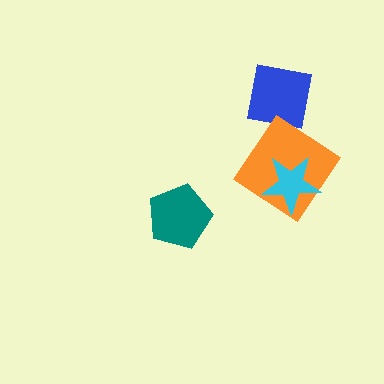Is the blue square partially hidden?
No, no other shape covers it.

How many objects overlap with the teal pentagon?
0 objects overlap with the teal pentagon.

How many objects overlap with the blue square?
0 objects overlap with the blue square.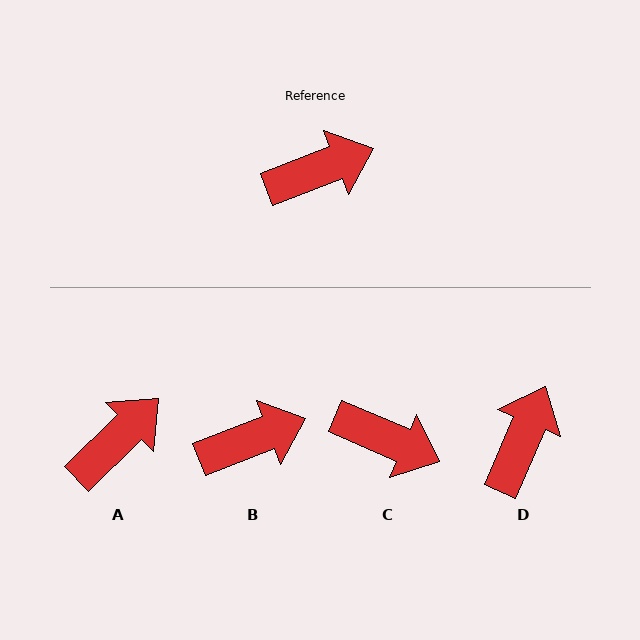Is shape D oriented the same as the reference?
No, it is off by about 46 degrees.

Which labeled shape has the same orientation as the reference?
B.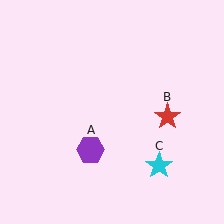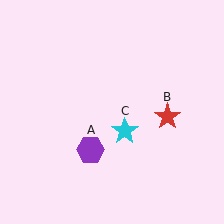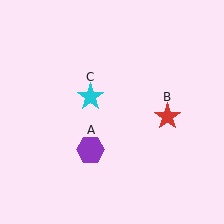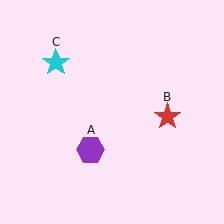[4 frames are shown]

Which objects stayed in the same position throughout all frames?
Purple hexagon (object A) and red star (object B) remained stationary.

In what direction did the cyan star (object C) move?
The cyan star (object C) moved up and to the left.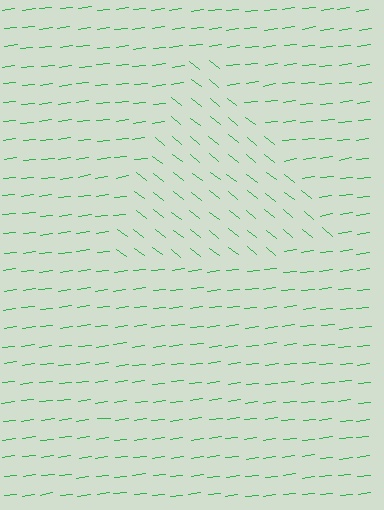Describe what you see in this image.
The image is filled with small green line segments. A triangle region in the image has lines oriented differently from the surrounding lines, creating a visible texture boundary.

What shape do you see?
I see a triangle.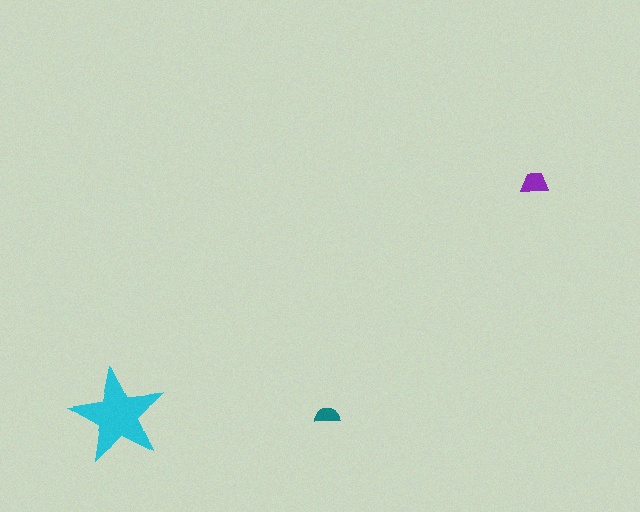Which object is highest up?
The purple trapezoid is topmost.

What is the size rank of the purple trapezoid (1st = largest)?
2nd.